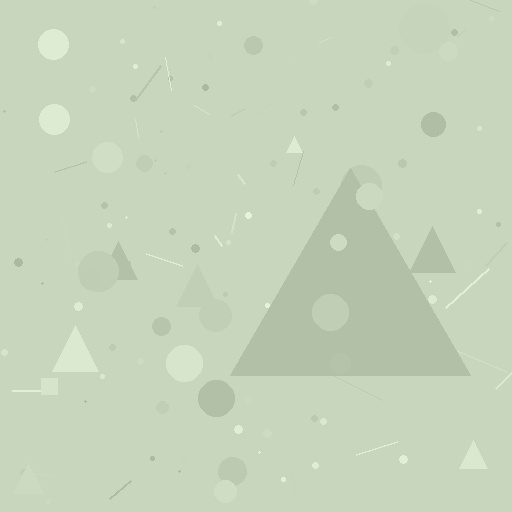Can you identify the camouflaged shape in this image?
The camouflaged shape is a triangle.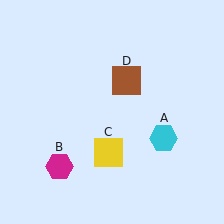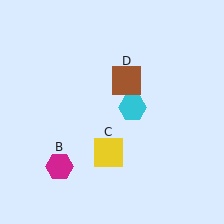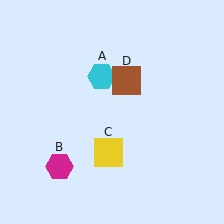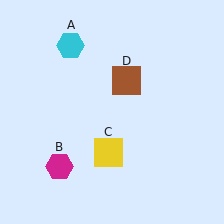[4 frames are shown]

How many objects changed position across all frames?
1 object changed position: cyan hexagon (object A).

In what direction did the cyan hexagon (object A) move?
The cyan hexagon (object A) moved up and to the left.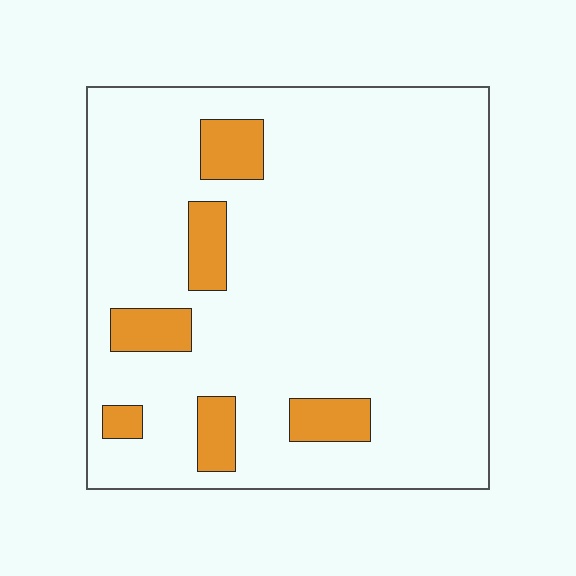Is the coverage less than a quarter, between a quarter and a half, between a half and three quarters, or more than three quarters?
Less than a quarter.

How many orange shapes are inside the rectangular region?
6.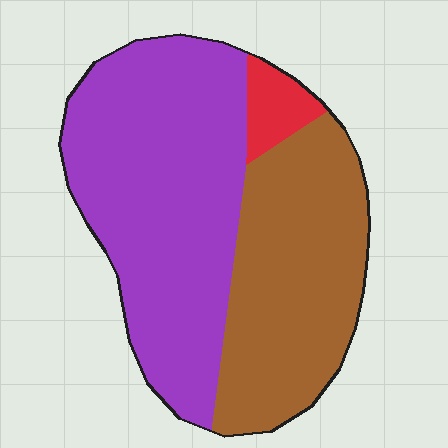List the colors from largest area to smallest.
From largest to smallest: purple, brown, red.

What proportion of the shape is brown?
Brown takes up about two fifths (2/5) of the shape.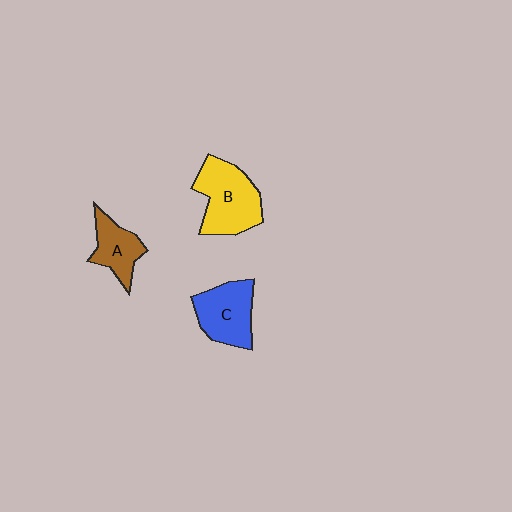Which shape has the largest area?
Shape B (yellow).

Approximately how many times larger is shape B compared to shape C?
Approximately 1.2 times.